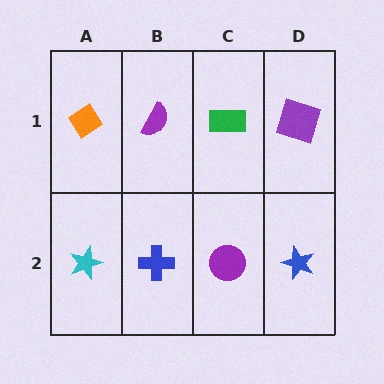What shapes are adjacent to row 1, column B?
A blue cross (row 2, column B), an orange diamond (row 1, column A), a green rectangle (row 1, column C).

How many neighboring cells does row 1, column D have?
2.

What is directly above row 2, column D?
A purple square.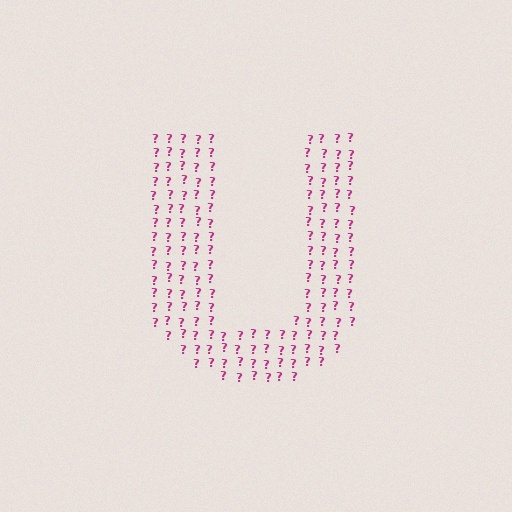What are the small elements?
The small elements are question marks.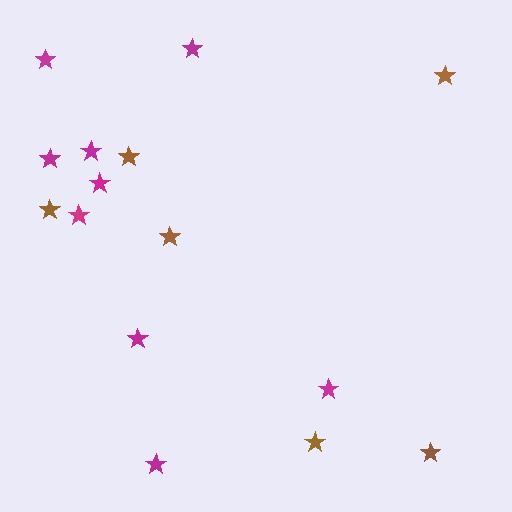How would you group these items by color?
There are 2 groups: one group of brown stars (6) and one group of magenta stars (9).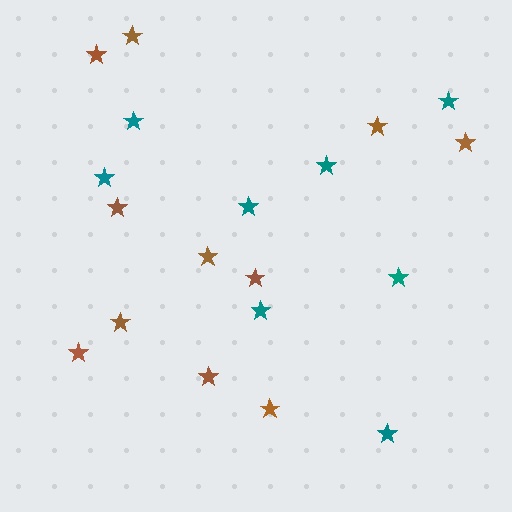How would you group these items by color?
There are 2 groups: one group of teal stars (8) and one group of brown stars (11).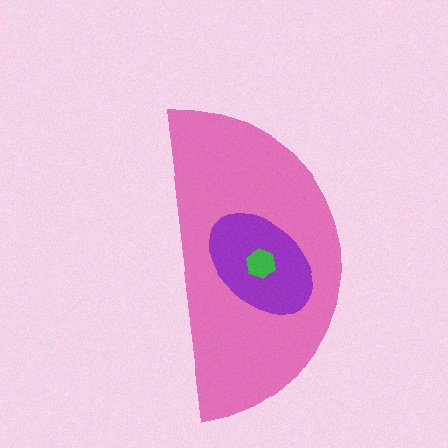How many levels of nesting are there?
3.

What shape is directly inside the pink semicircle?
The purple ellipse.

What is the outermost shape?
The pink semicircle.